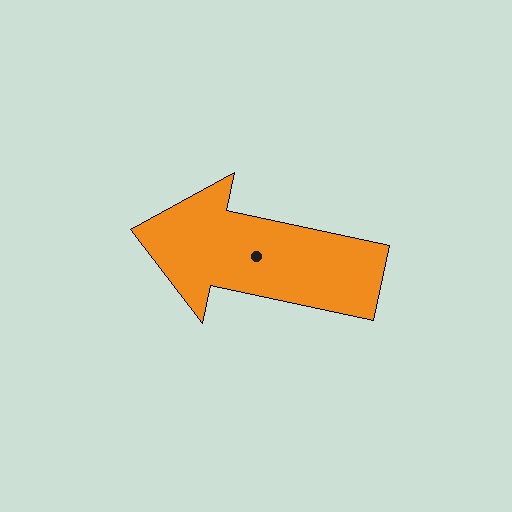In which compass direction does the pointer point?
West.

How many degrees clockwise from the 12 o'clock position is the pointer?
Approximately 282 degrees.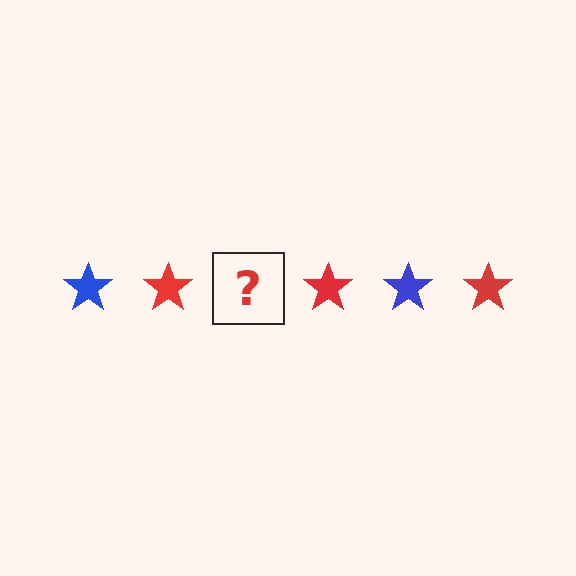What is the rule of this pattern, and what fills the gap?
The rule is that the pattern cycles through blue, red stars. The gap should be filled with a blue star.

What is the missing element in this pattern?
The missing element is a blue star.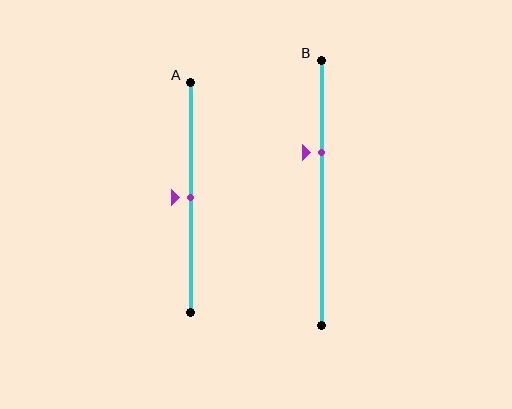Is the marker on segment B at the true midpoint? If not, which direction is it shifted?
No, the marker on segment B is shifted upward by about 15% of the segment length.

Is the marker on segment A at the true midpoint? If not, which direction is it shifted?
Yes, the marker on segment A is at the true midpoint.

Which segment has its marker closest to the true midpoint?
Segment A has its marker closest to the true midpoint.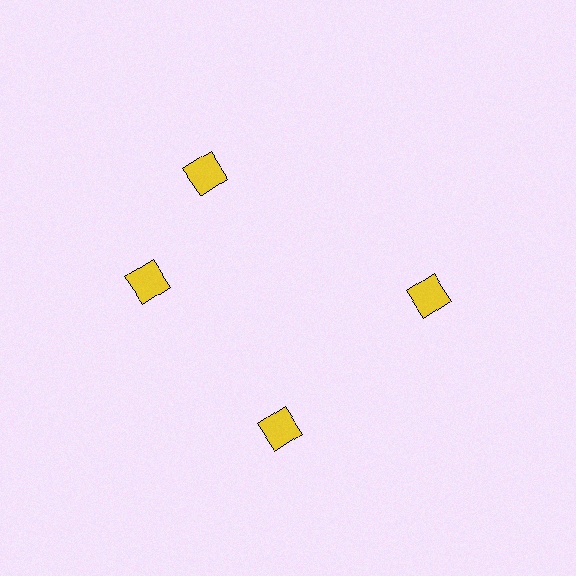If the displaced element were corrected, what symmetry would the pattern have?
It would have 4-fold rotational symmetry — the pattern would map onto itself every 90 degrees.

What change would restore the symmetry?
The symmetry would be restored by rotating it back into even spacing with its neighbors so that all 4 diamonds sit at equal angles and equal distance from the center.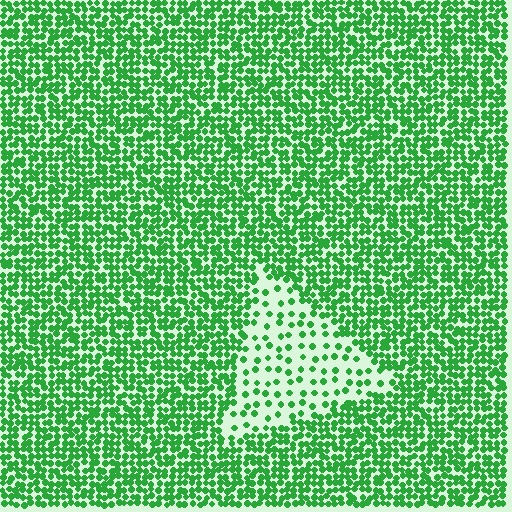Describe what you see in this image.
The image contains small green elements arranged at two different densities. A triangle-shaped region is visible where the elements are less densely packed than the surrounding area.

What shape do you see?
I see a triangle.